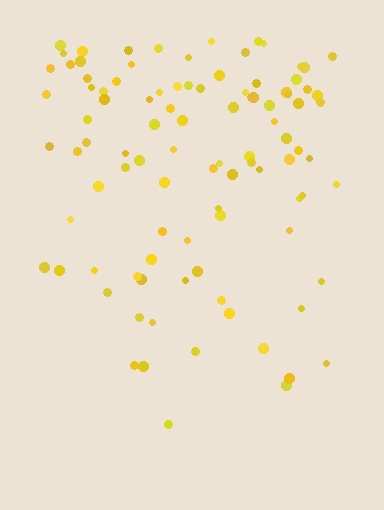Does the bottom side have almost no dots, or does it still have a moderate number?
Still a moderate number, just noticeably fewer than the top.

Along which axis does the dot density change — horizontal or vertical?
Vertical.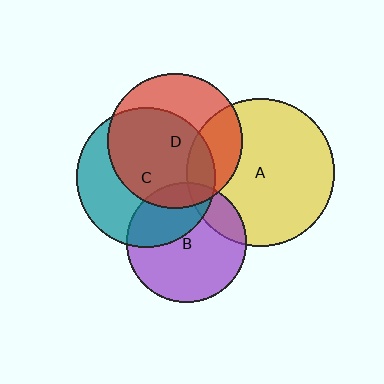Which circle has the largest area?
Circle A (yellow).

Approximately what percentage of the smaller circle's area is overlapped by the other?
Approximately 15%.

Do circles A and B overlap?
Yes.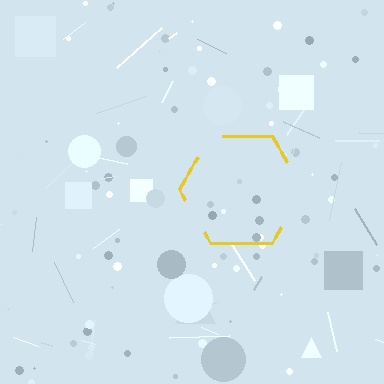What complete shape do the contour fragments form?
The contour fragments form a hexagon.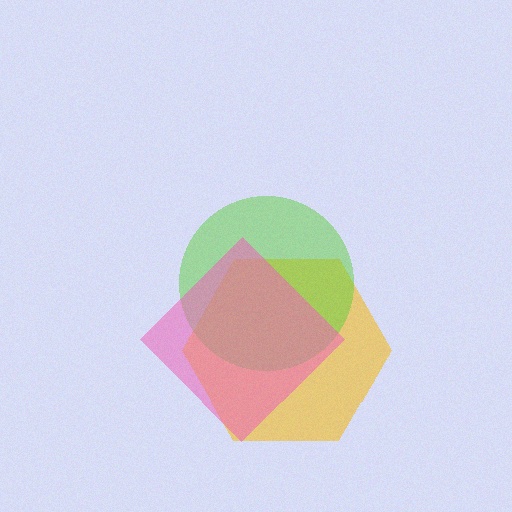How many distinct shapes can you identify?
There are 3 distinct shapes: a yellow hexagon, a lime circle, a pink diamond.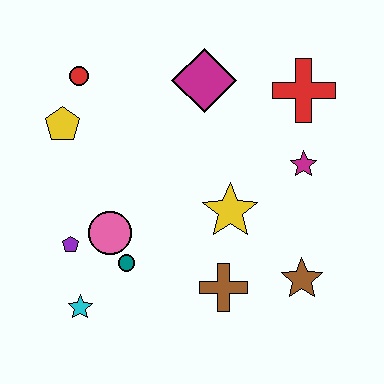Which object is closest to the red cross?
The magenta star is closest to the red cross.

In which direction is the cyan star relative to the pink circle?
The cyan star is below the pink circle.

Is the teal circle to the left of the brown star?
Yes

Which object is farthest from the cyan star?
The red cross is farthest from the cyan star.